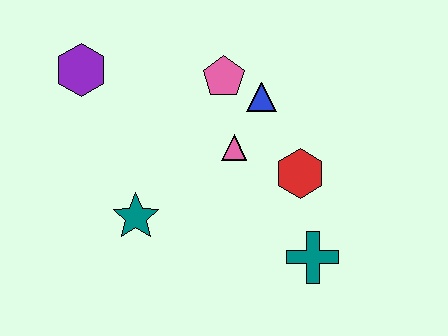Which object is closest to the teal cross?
The red hexagon is closest to the teal cross.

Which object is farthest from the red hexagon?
The purple hexagon is farthest from the red hexagon.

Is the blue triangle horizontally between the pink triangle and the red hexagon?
Yes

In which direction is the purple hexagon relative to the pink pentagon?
The purple hexagon is to the left of the pink pentagon.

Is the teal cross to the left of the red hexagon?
No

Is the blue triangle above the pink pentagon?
No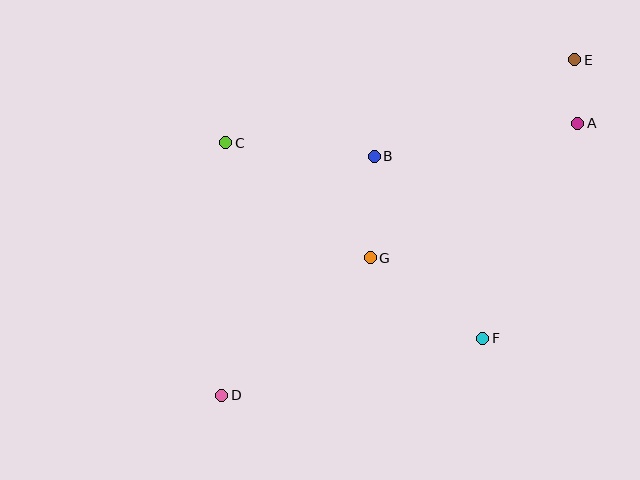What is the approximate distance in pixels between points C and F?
The distance between C and F is approximately 323 pixels.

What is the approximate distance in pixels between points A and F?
The distance between A and F is approximately 235 pixels.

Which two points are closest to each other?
Points A and E are closest to each other.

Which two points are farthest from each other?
Points D and E are farthest from each other.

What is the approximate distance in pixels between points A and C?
The distance between A and C is approximately 352 pixels.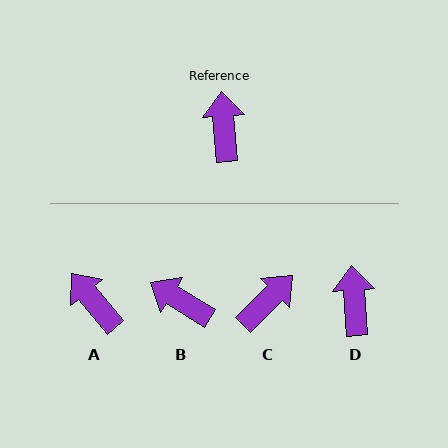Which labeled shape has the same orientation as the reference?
D.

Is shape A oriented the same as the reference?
No, it is off by about 36 degrees.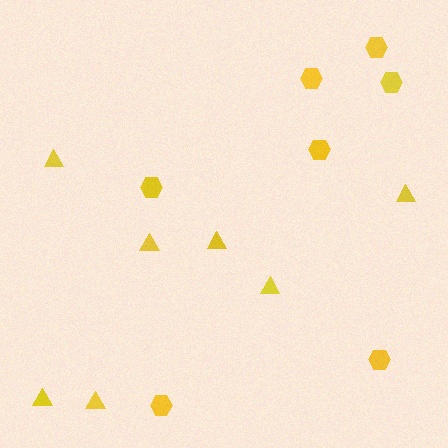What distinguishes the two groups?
There are 2 groups: one group of triangles (7) and one group of hexagons (7).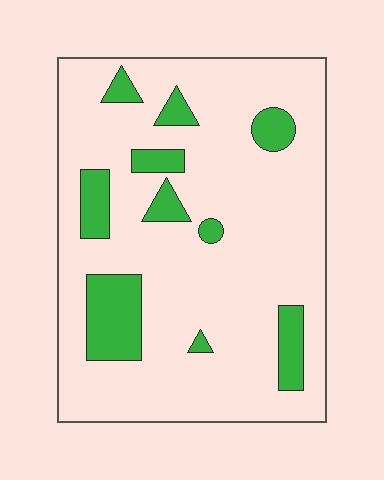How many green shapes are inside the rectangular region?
10.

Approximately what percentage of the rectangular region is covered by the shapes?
Approximately 15%.